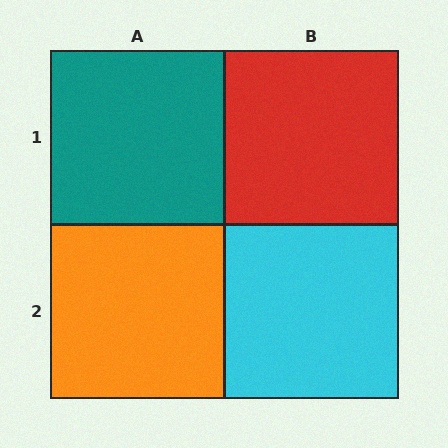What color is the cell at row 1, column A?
Teal.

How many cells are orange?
1 cell is orange.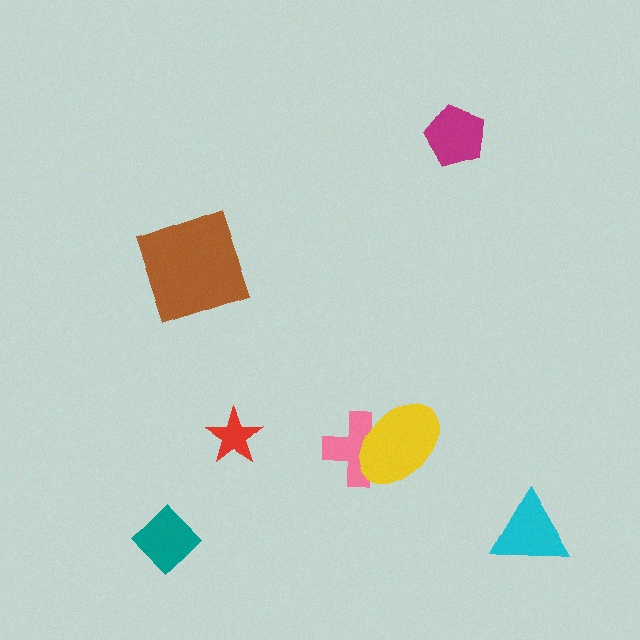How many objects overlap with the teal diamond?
0 objects overlap with the teal diamond.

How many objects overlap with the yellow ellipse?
1 object overlaps with the yellow ellipse.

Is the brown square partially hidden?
No, no other shape covers it.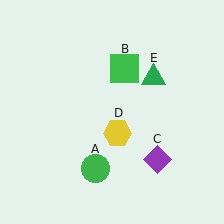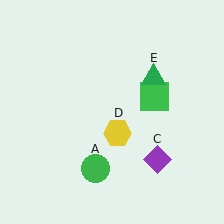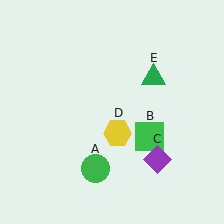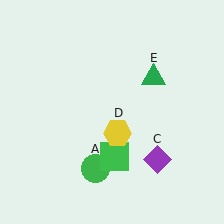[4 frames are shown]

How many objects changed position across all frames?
1 object changed position: green square (object B).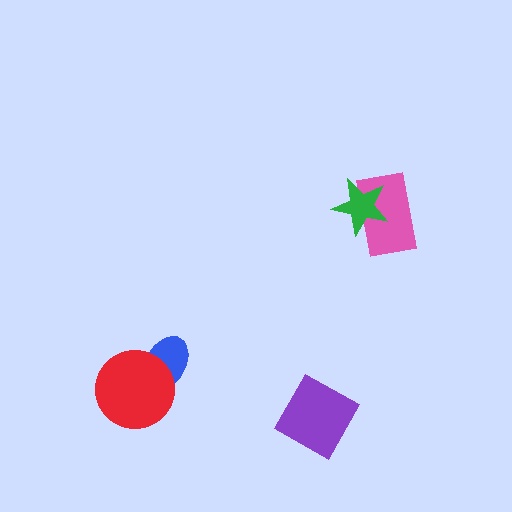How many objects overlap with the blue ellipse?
1 object overlaps with the blue ellipse.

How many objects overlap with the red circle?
1 object overlaps with the red circle.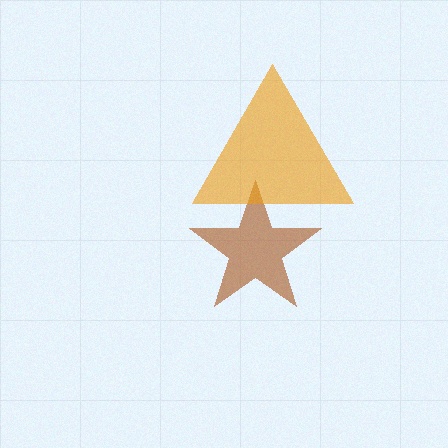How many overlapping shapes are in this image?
There are 2 overlapping shapes in the image.